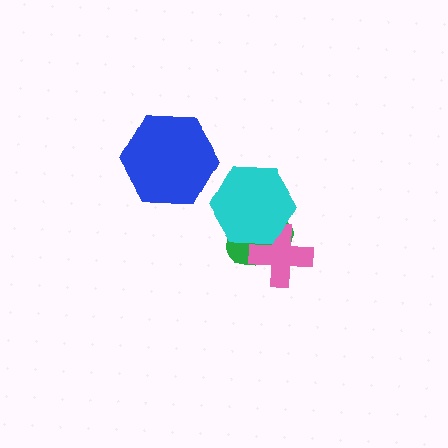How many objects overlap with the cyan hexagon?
2 objects overlap with the cyan hexagon.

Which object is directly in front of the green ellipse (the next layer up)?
The pink cross is directly in front of the green ellipse.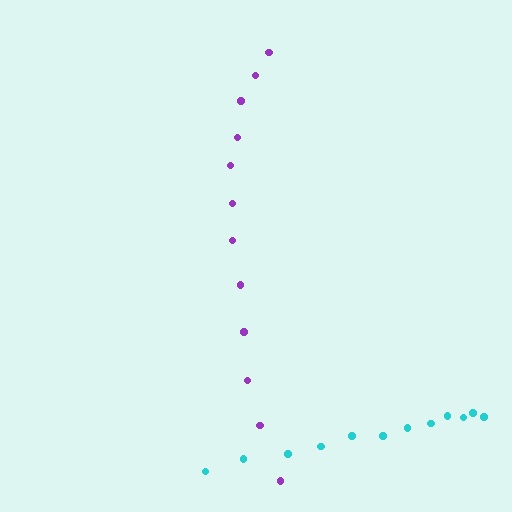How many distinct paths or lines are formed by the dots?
There are 2 distinct paths.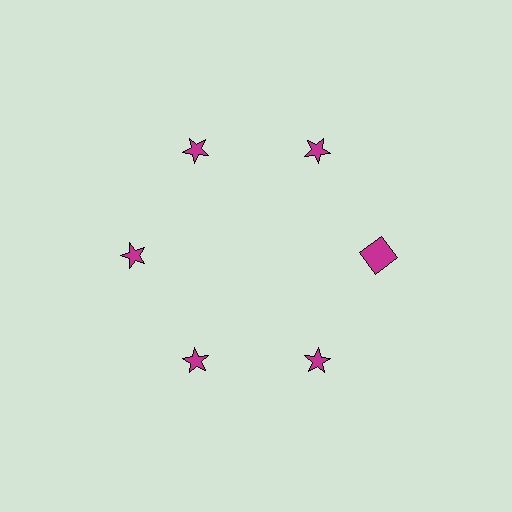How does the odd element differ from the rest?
It has a different shape: square instead of star.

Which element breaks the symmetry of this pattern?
The magenta square at roughly the 3 o'clock position breaks the symmetry. All other shapes are magenta stars.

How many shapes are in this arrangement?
There are 6 shapes arranged in a ring pattern.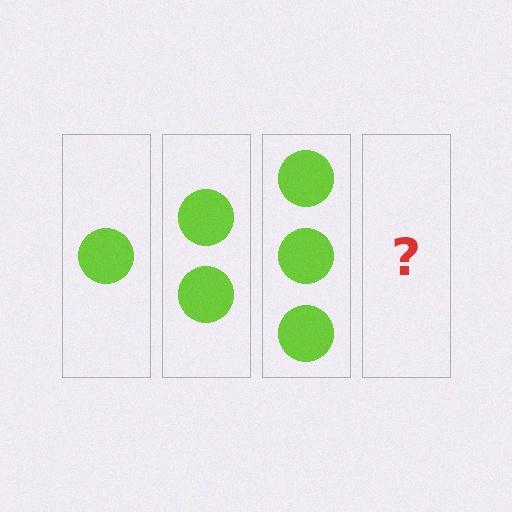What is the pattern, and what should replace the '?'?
The pattern is that each step adds one more circle. The '?' should be 4 circles.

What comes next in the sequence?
The next element should be 4 circles.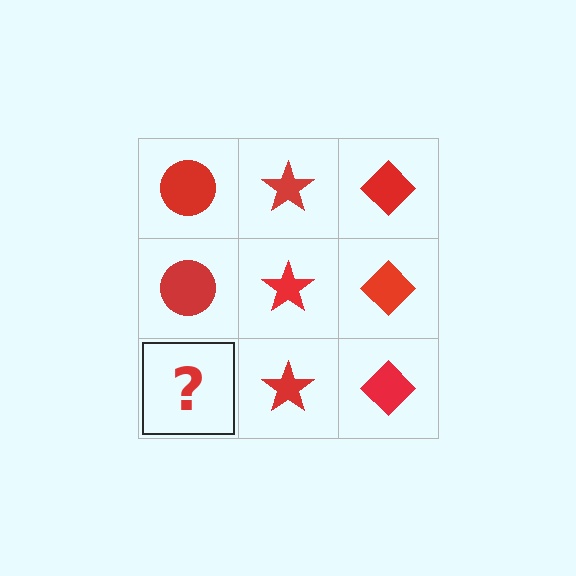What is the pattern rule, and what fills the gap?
The rule is that each column has a consistent shape. The gap should be filled with a red circle.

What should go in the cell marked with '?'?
The missing cell should contain a red circle.